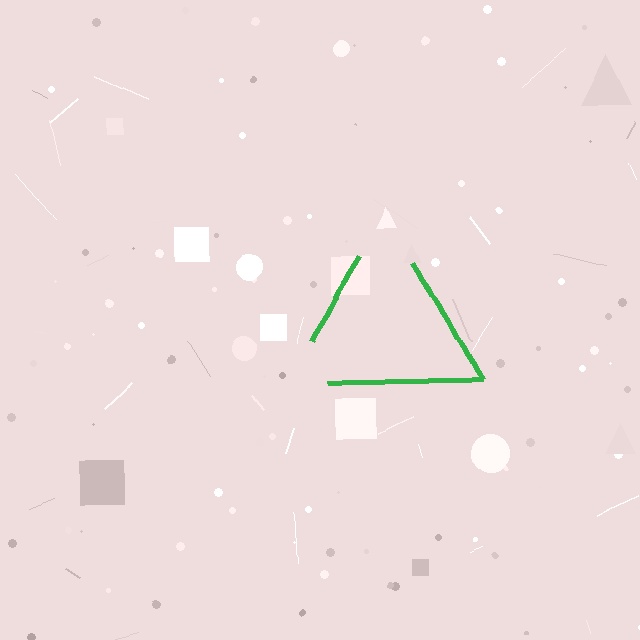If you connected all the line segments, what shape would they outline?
They would outline a triangle.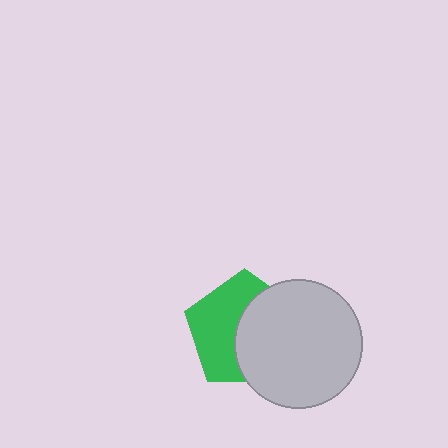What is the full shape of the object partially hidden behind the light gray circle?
The partially hidden object is a green pentagon.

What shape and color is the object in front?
The object in front is a light gray circle.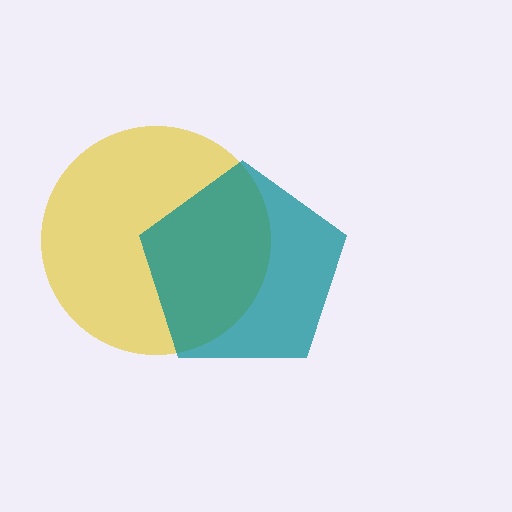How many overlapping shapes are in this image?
There are 2 overlapping shapes in the image.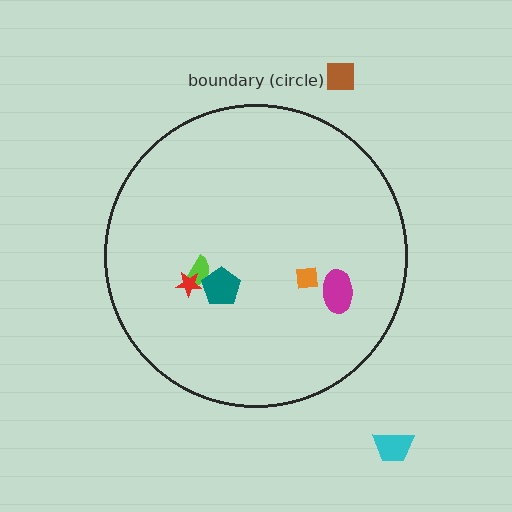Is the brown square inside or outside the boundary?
Outside.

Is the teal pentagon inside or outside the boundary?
Inside.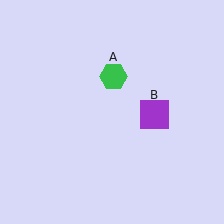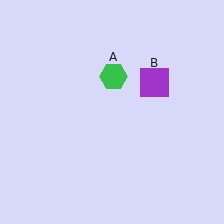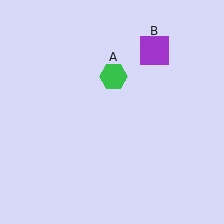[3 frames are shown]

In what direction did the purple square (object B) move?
The purple square (object B) moved up.